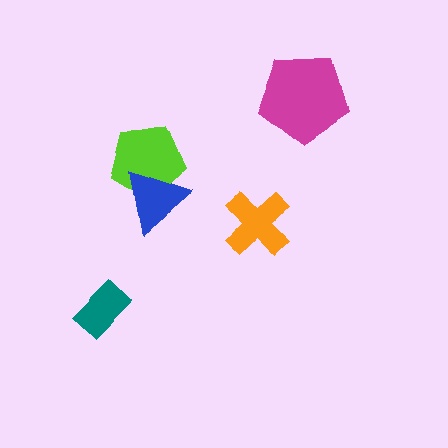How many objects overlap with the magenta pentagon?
0 objects overlap with the magenta pentagon.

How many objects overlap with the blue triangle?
1 object overlaps with the blue triangle.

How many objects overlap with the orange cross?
0 objects overlap with the orange cross.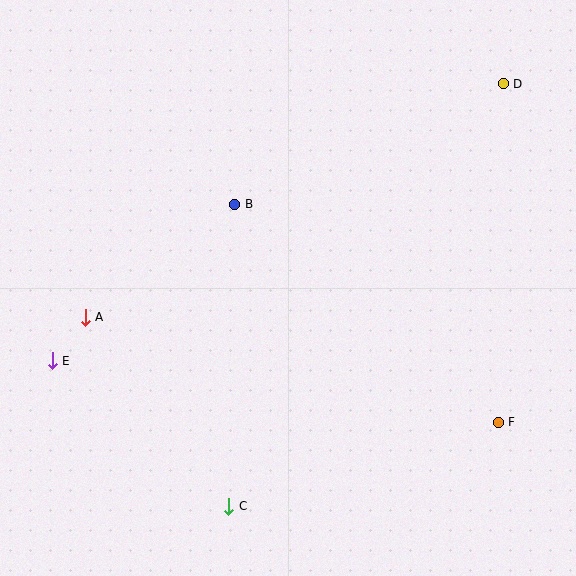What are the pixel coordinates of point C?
Point C is at (229, 506).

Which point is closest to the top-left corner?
Point B is closest to the top-left corner.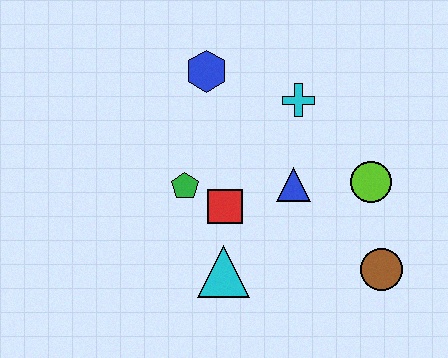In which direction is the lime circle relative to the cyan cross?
The lime circle is below the cyan cross.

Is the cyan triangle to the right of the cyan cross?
No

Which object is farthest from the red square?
The brown circle is farthest from the red square.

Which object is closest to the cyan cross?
The blue triangle is closest to the cyan cross.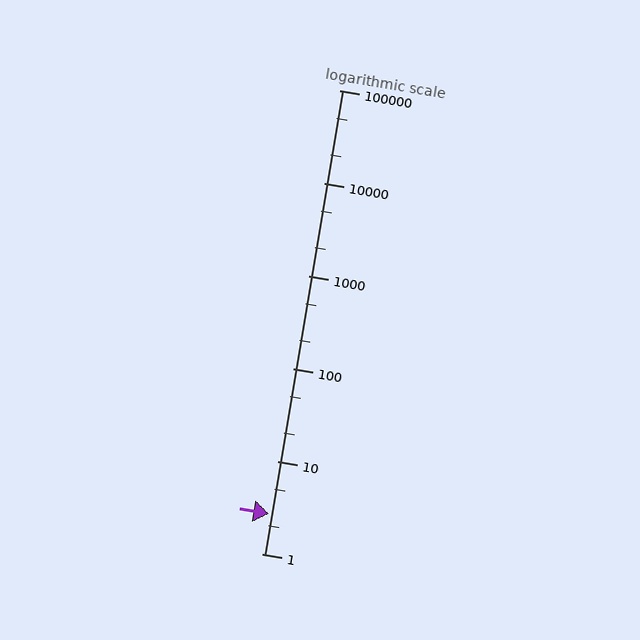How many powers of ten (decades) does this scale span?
The scale spans 5 decades, from 1 to 100000.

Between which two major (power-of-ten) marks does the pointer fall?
The pointer is between 1 and 10.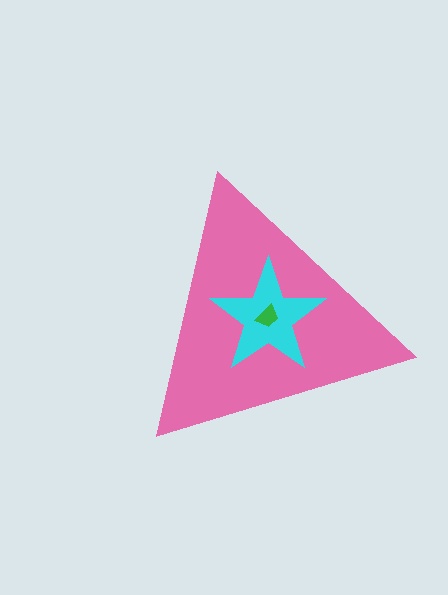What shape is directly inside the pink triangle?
The cyan star.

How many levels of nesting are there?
3.